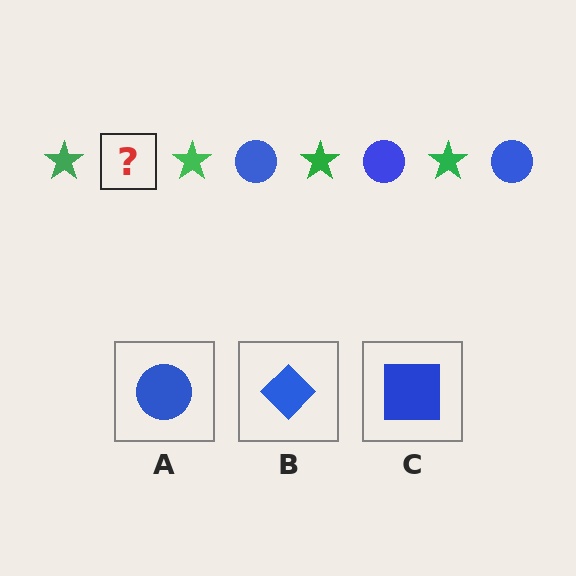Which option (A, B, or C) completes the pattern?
A.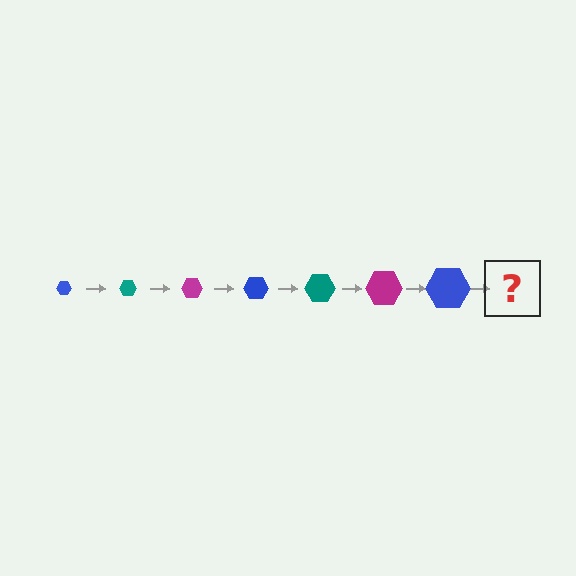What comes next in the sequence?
The next element should be a teal hexagon, larger than the previous one.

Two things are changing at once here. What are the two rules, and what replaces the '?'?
The two rules are that the hexagon grows larger each step and the color cycles through blue, teal, and magenta. The '?' should be a teal hexagon, larger than the previous one.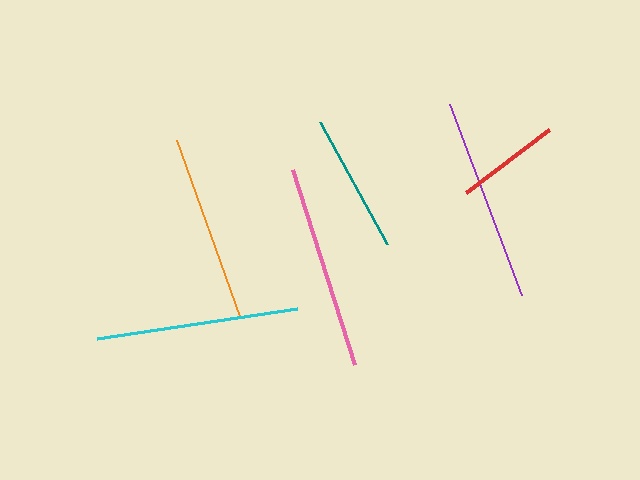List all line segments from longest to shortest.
From longest to shortest: purple, pink, cyan, orange, teal, red.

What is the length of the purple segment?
The purple segment is approximately 204 pixels long.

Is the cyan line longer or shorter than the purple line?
The purple line is longer than the cyan line.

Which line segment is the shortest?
The red line is the shortest at approximately 104 pixels.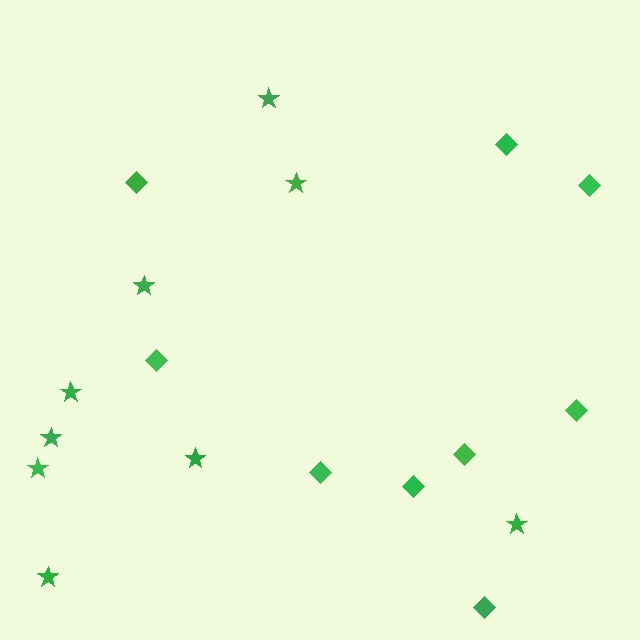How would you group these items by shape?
There are 2 groups: one group of stars (9) and one group of diamonds (9).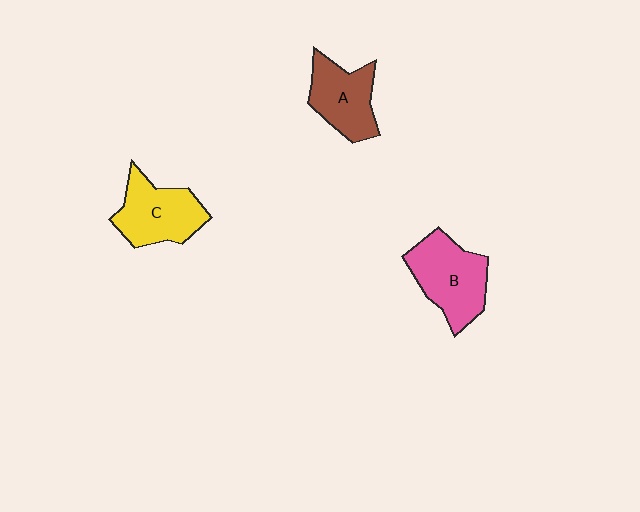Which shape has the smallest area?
Shape A (brown).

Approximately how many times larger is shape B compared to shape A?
Approximately 1.2 times.